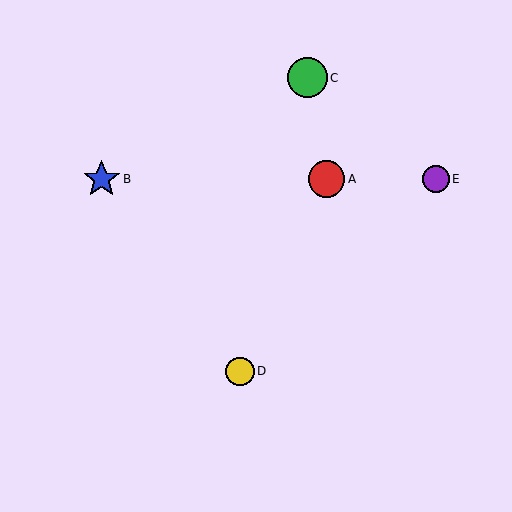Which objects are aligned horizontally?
Objects A, B, E are aligned horizontally.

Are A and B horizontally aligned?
Yes, both are at y≈179.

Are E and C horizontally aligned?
No, E is at y≈179 and C is at y≈78.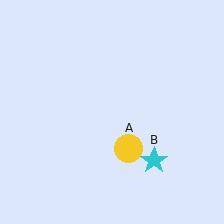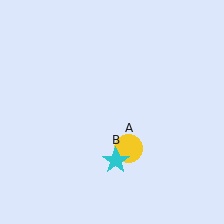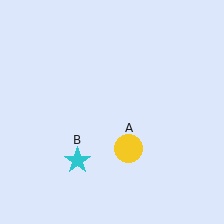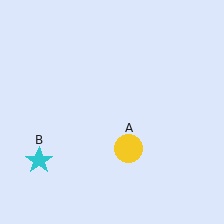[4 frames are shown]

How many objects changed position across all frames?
1 object changed position: cyan star (object B).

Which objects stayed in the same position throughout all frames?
Yellow circle (object A) remained stationary.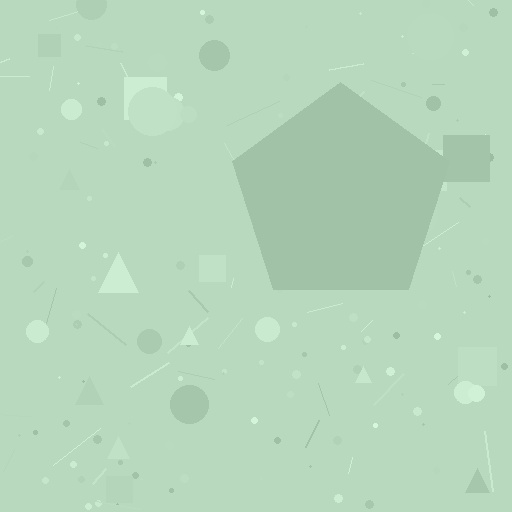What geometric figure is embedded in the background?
A pentagon is embedded in the background.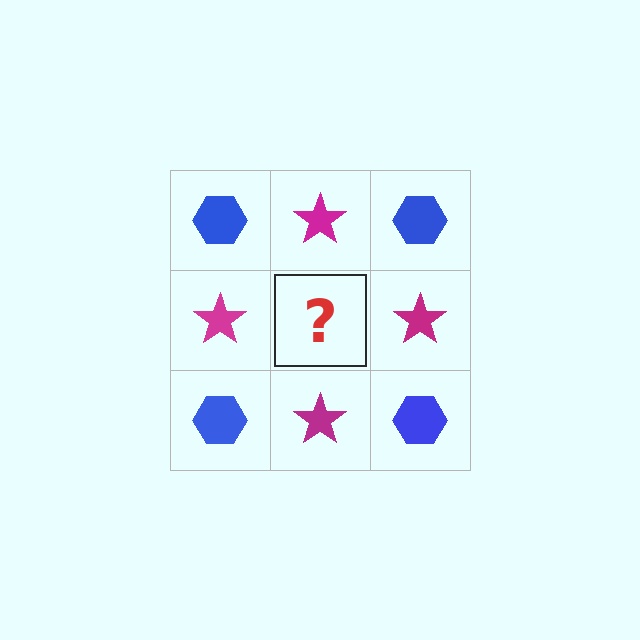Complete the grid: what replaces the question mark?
The question mark should be replaced with a blue hexagon.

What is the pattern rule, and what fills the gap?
The rule is that it alternates blue hexagon and magenta star in a checkerboard pattern. The gap should be filled with a blue hexagon.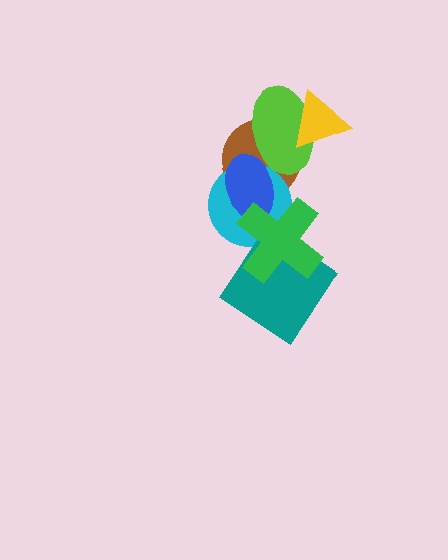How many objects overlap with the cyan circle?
3 objects overlap with the cyan circle.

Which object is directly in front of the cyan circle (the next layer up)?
The blue ellipse is directly in front of the cyan circle.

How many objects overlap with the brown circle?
3 objects overlap with the brown circle.